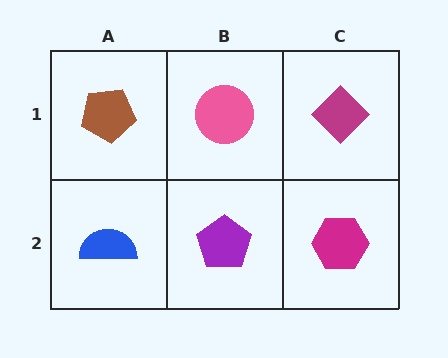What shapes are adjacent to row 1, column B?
A purple pentagon (row 2, column B), a brown pentagon (row 1, column A), a magenta diamond (row 1, column C).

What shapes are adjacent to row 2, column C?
A magenta diamond (row 1, column C), a purple pentagon (row 2, column B).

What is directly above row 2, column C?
A magenta diamond.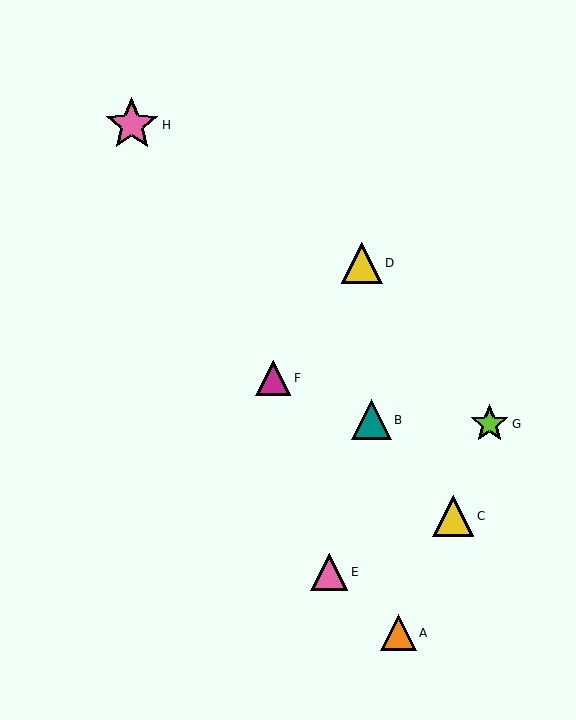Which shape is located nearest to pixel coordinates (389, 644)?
The orange triangle (labeled A) at (398, 633) is nearest to that location.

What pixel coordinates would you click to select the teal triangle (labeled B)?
Click at (371, 420) to select the teal triangle B.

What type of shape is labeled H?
Shape H is a pink star.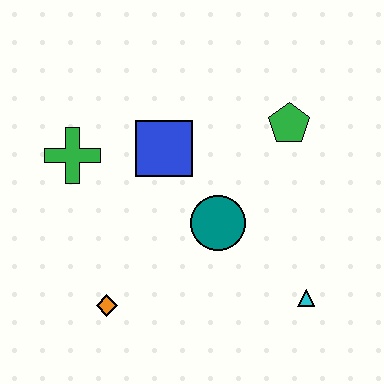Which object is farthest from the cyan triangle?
The green cross is farthest from the cyan triangle.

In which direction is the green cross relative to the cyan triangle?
The green cross is to the left of the cyan triangle.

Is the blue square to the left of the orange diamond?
No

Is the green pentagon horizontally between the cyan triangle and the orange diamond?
Yes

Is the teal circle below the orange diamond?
No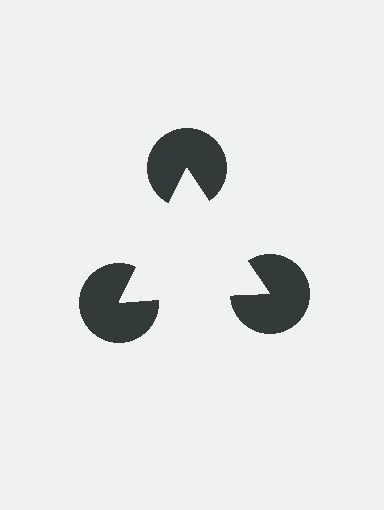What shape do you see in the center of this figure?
An illusory triangle — its edges are inferred from the aligned wedge cuts in the pac-man discs, not physically drawn.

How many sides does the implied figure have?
3 sides.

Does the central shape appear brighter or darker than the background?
It typically appears slightly brighter than the background, even though no actual brightness change is drawn.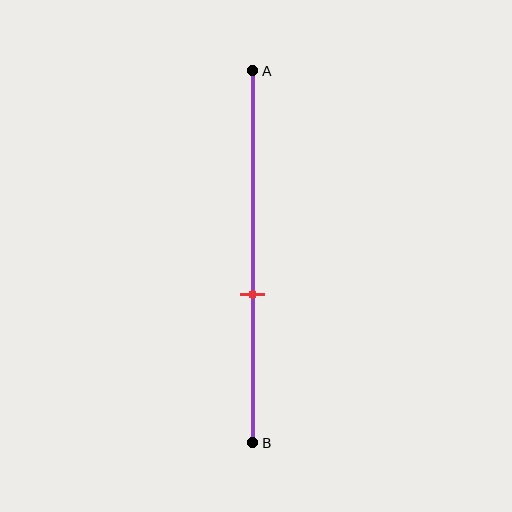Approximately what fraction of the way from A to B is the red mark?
The red mark is approximately 60% of the way from A to B.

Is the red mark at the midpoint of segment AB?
No, the mark is at about 60% from A, not at the 50% midpoint.